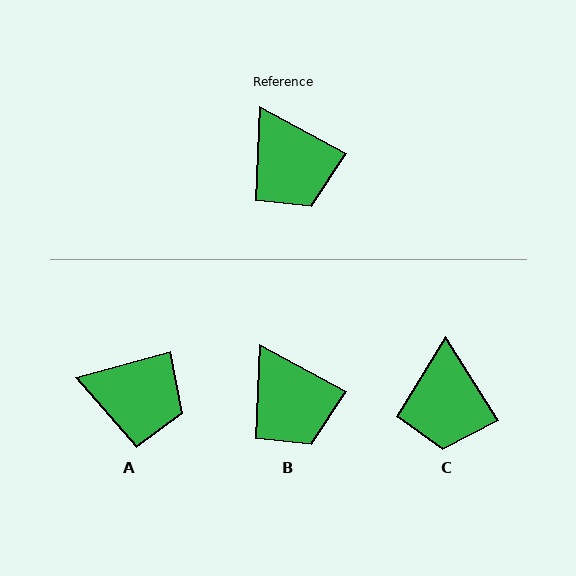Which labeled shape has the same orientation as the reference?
B.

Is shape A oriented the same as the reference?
No, it is off by about 43 degrees.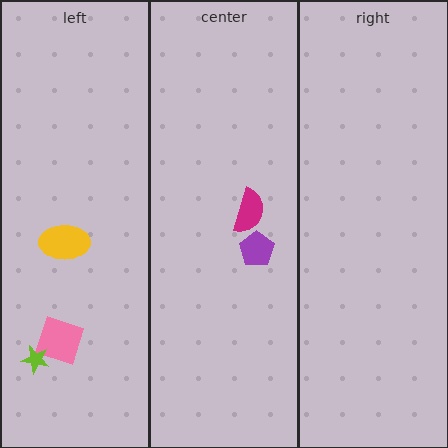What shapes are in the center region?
The purple pentagon, the magenta semicircle.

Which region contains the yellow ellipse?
The left region.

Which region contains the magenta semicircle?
The center region.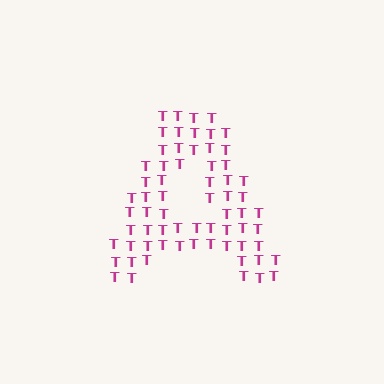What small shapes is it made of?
It is made of small letter T's.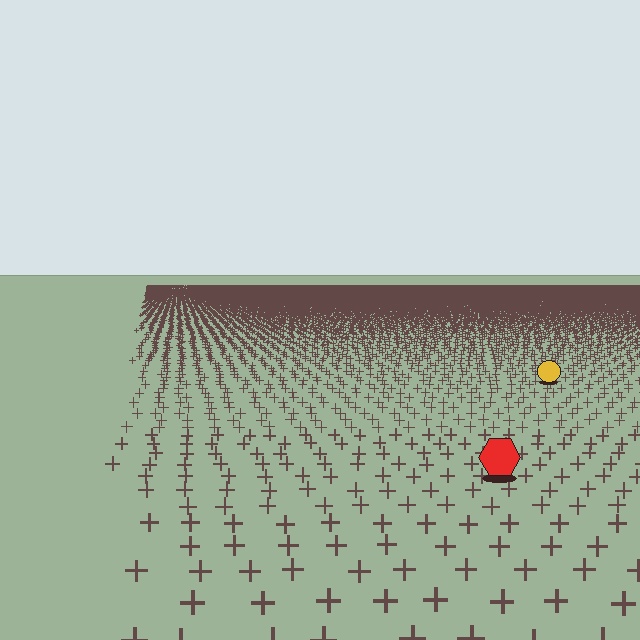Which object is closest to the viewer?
The red hexagon is closest. The texture marks near it are larger and more spread out.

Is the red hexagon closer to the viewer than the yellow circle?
Yes. The red hexagon is closer — you can tell from the texture gradient: the ground texture is coarser near it.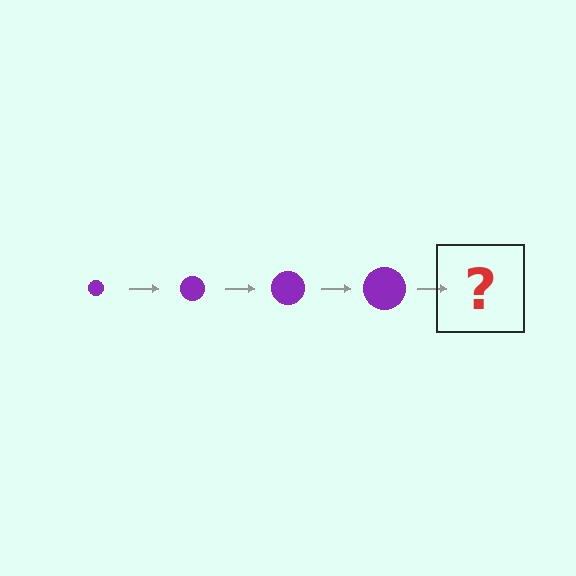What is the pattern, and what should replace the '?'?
The pattern is that the circle gets progressively larger each step. The '?' should be a purple circle, larger than the previous one.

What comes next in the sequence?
The next element should be a purple circle, larger than the previous one.